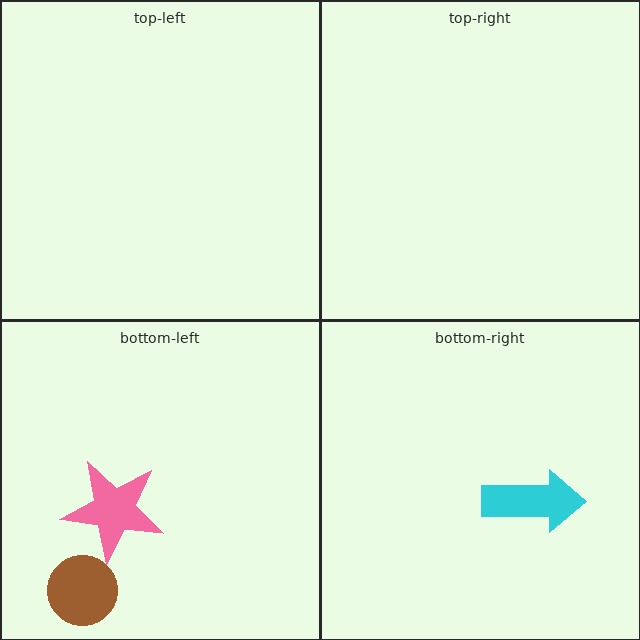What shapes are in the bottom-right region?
The cyan arrow.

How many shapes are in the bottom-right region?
1.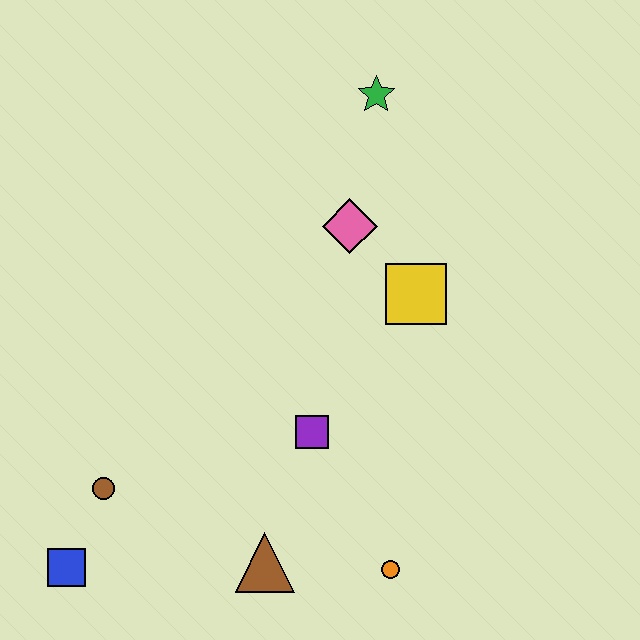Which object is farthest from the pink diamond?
The blue square is farthest from the pink diamond.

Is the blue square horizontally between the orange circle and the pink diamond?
No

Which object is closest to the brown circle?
The blue square is closest to the brown circle.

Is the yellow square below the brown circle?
No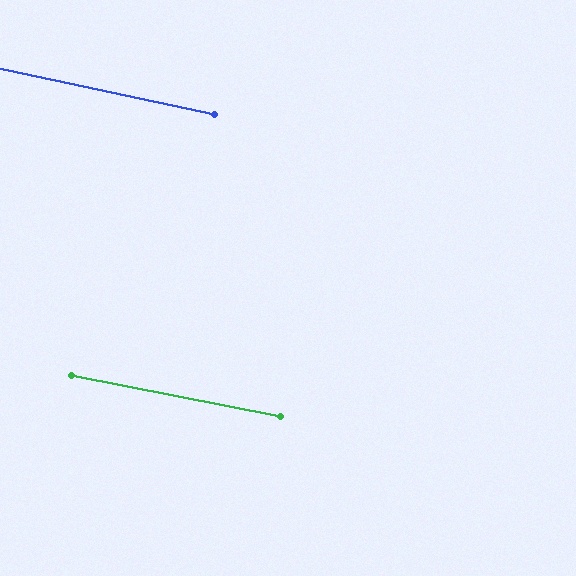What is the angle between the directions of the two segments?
Approximately 1 degree.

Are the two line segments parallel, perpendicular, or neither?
Parallel — their directions differ by only 0.9°.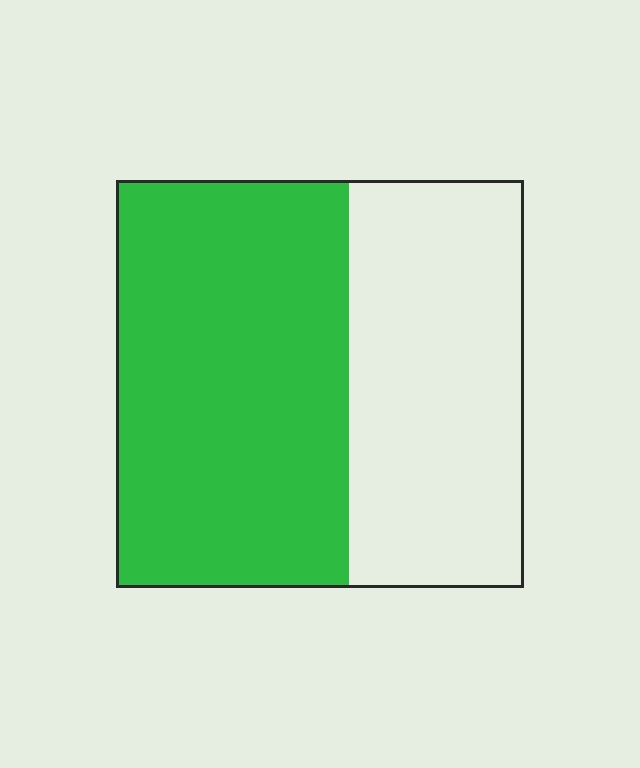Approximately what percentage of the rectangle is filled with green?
Approximately 55%.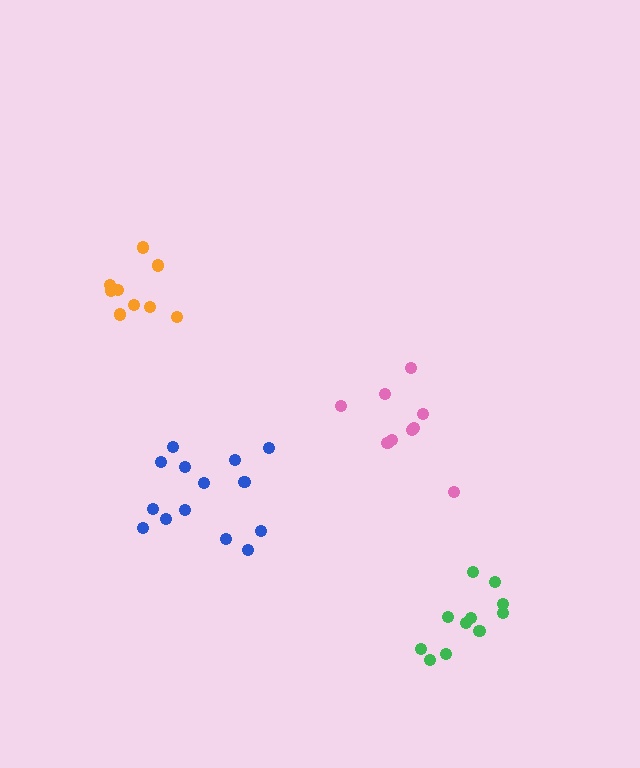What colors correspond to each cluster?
The clusters are colored: blue, green, orange, pink.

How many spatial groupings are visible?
There are 4 spatial groupings.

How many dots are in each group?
Group 1: 14 dots, Group 2: 11 dots, Group 3: 9 dots, Group 4: 9 dots (43 total).